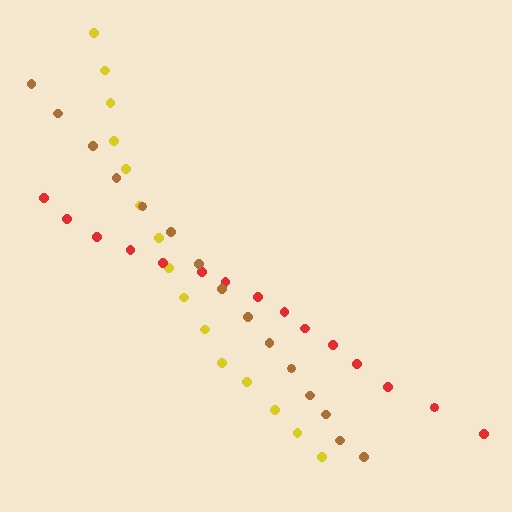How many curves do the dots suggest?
There are 3 distinct paths.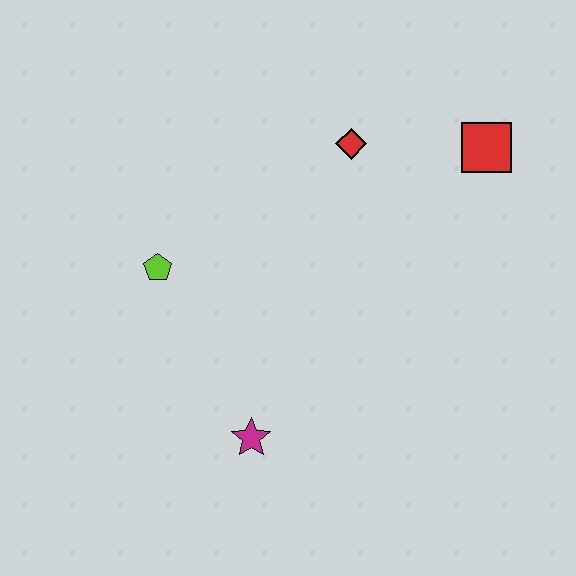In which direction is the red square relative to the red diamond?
The red square is to the right of the red diamond.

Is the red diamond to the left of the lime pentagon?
No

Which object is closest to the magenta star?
The lime pentagon is closest to the magenta star.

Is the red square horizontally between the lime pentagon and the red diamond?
No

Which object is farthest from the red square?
The magenta star is farthest from the red square.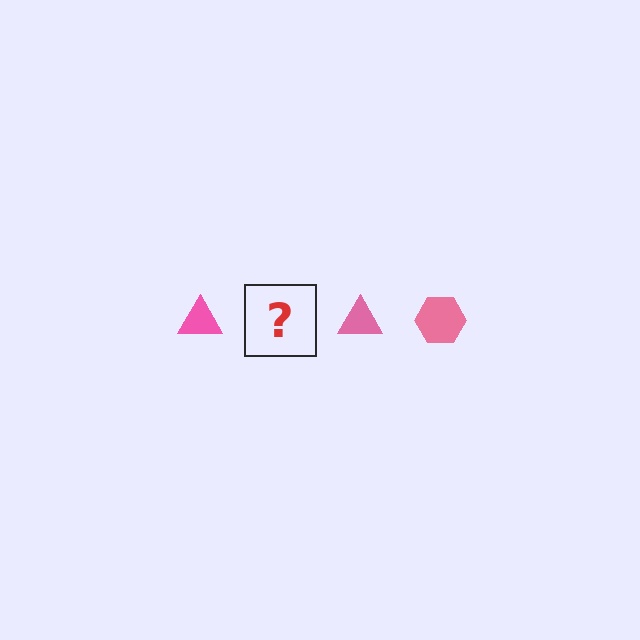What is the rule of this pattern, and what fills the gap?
The rule is that the pattern cycles through triangle, hexagon shapes in pink. The gap should be filled with a pink hexagon.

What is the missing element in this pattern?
The missing element is a pink hexagon.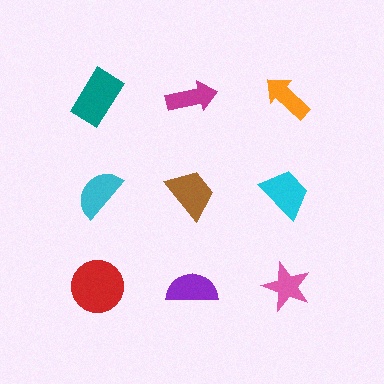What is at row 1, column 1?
A teal rectangle.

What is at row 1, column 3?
An orange arrow.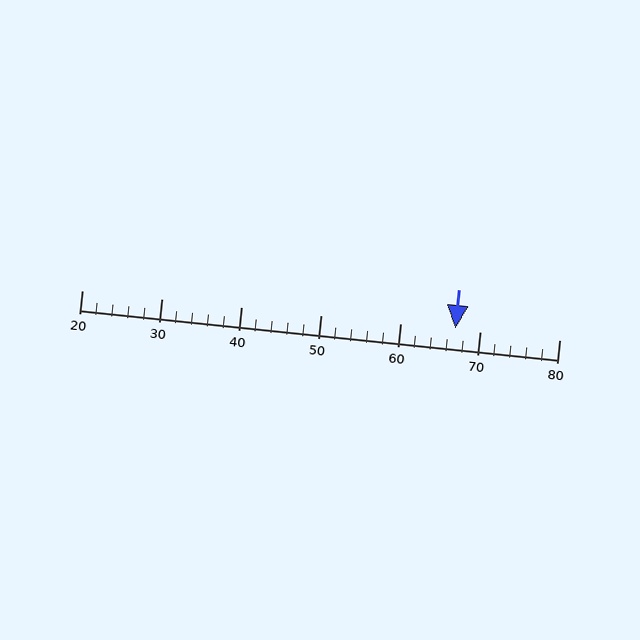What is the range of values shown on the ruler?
The ruler shows values from 20 to 80.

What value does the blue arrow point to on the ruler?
The blue arrow points to approximately 67.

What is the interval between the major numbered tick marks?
The major tick marks are spaced 10 units apart.